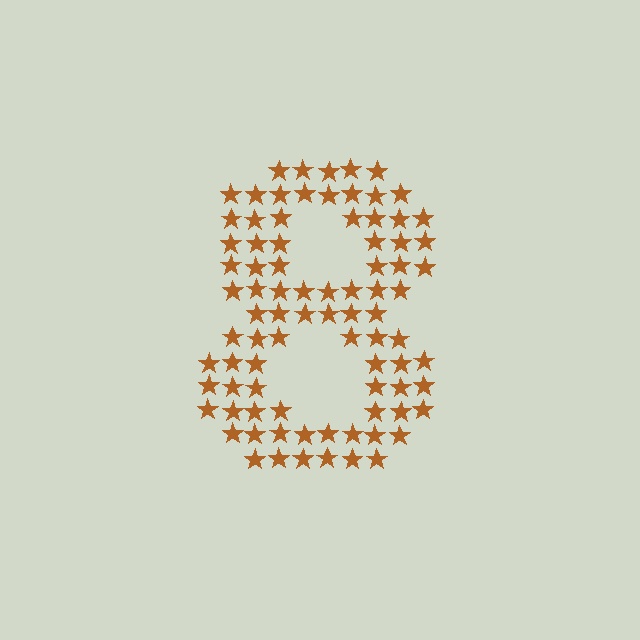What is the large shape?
The large shape is the digit 8.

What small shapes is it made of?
It is made of small stars.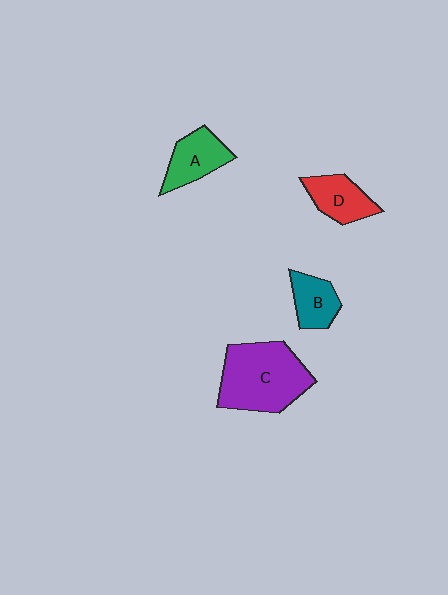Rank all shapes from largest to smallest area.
From largest to smallest: C (purple), A (green), D (red), B (teal).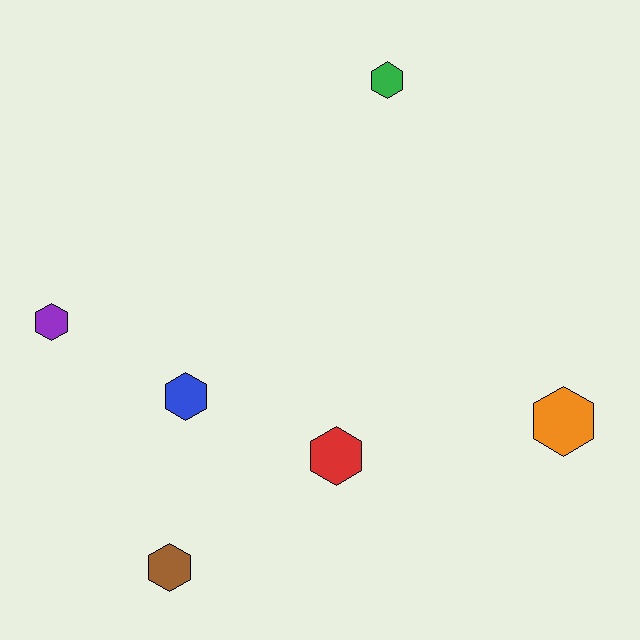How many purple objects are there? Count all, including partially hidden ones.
There is 1 purple object.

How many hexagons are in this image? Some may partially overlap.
There are 6 hexagons.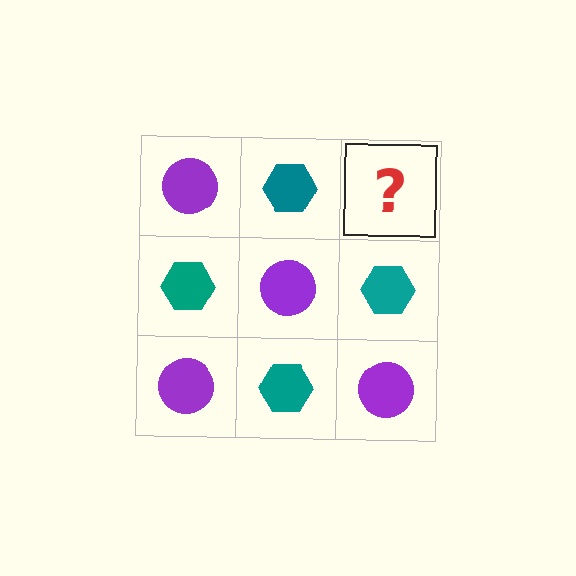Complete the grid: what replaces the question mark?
The question mark should be replaced with a purple circle.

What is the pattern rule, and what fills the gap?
The rule is that it alternates purple circle and teal hexagon in a checkerboard pattern. The gap should be filled with a purple circle.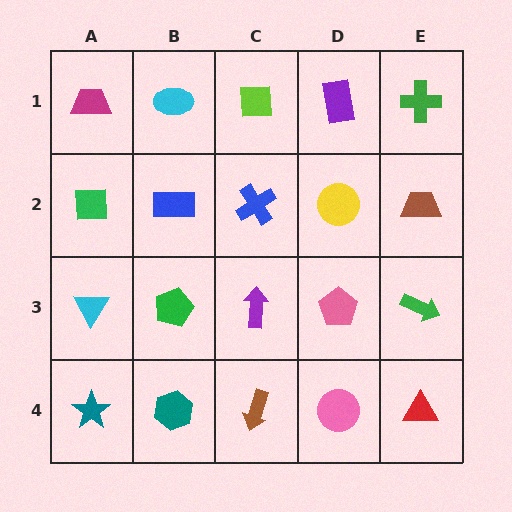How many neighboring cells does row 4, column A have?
2.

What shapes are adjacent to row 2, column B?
A cyan ellipse (row 1, column B), a green pentagon (row 3, column B), a green square (row 2, column A), a blue cross (row 2, column C).